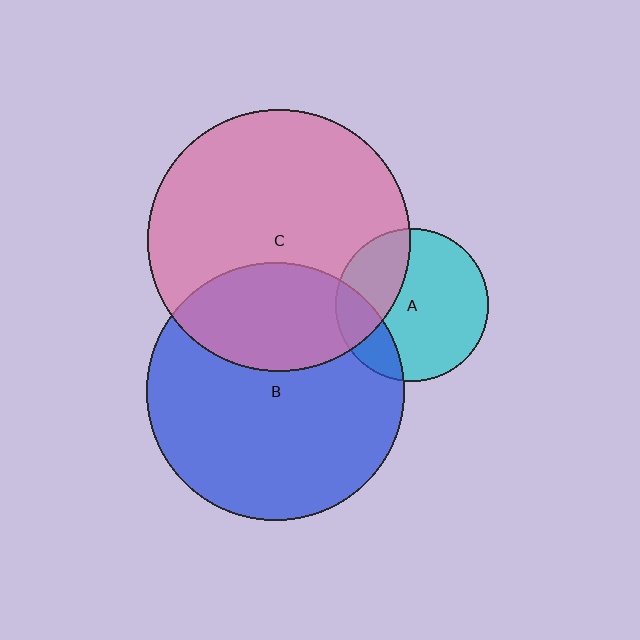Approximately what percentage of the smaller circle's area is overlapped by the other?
Approximately 30%.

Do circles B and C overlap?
Yes.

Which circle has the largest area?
Circle C (pink).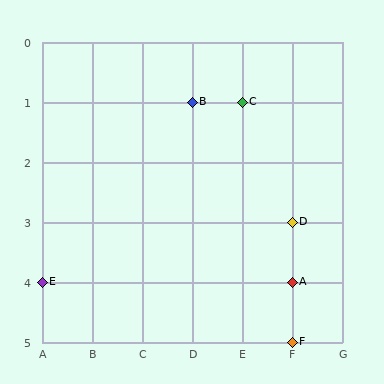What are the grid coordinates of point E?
Point E is at grid coordinates (A, 4).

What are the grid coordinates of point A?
Point A is at grid coordinates (F, 4).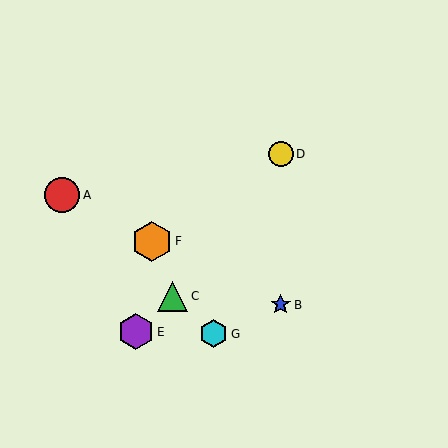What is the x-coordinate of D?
Object D is at x≈281.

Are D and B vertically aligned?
Yes, both are at x≈281.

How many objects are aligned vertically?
2 objects (B, D) are aligned vertically.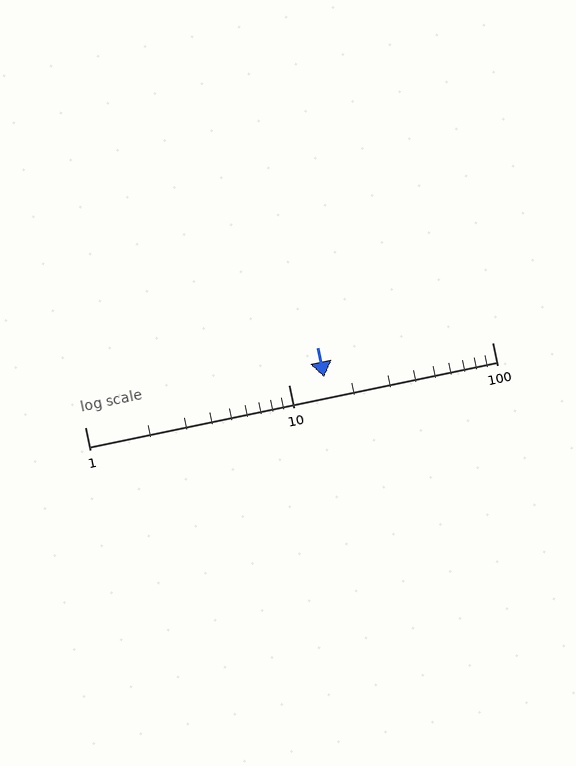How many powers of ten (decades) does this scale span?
The scale spans 2 decades, from 1 to 100.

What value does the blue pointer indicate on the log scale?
The pointer indicates approximately 15.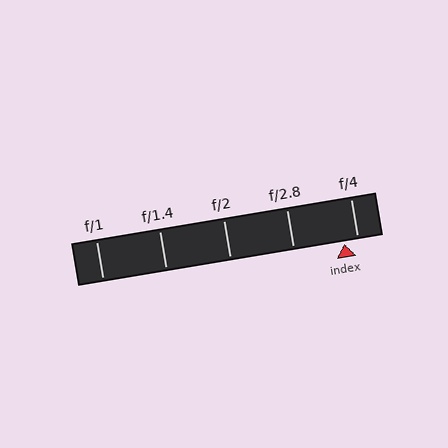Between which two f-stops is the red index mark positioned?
The index mark is between f/2.8 and f/4.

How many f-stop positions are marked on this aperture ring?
There are 5 f-stop positions marked.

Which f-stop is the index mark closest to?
The index mark is closest to f/4.